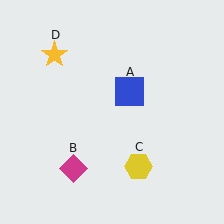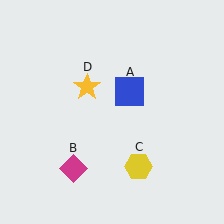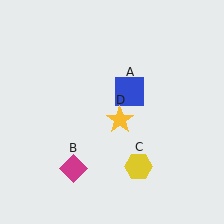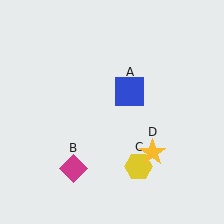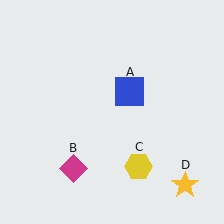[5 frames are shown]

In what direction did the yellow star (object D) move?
The yellow star (object D) moved down and to the right.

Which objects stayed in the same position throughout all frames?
Blue square (object A) and magenta diamond (object B) and yellow hexagon (object C) remained stationary.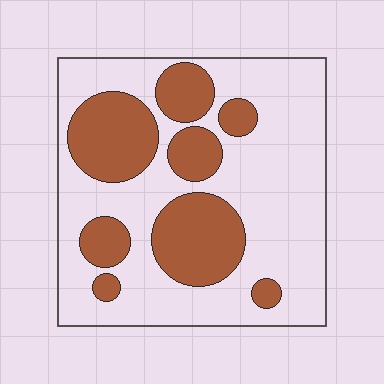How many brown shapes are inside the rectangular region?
8.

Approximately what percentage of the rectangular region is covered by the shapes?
Approximately 35%.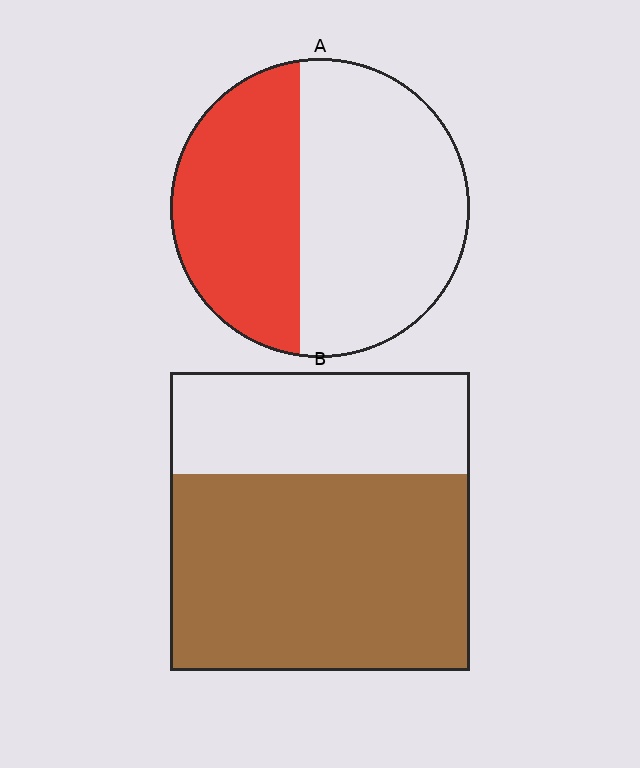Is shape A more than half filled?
No.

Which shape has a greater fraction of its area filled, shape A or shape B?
Shape B.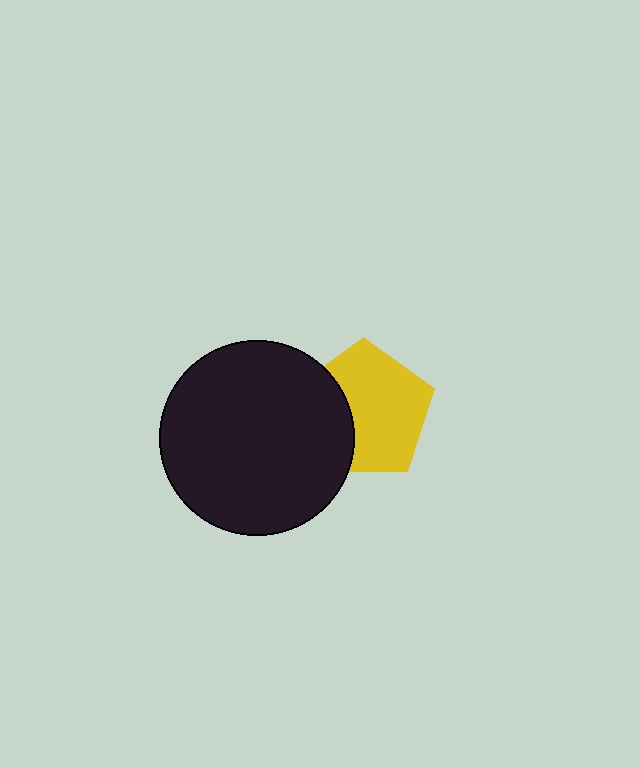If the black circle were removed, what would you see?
You would see the complete yellow pentagon.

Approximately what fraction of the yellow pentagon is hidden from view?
Roughly 33% of the yellow pentagon is hidden behind the black circle.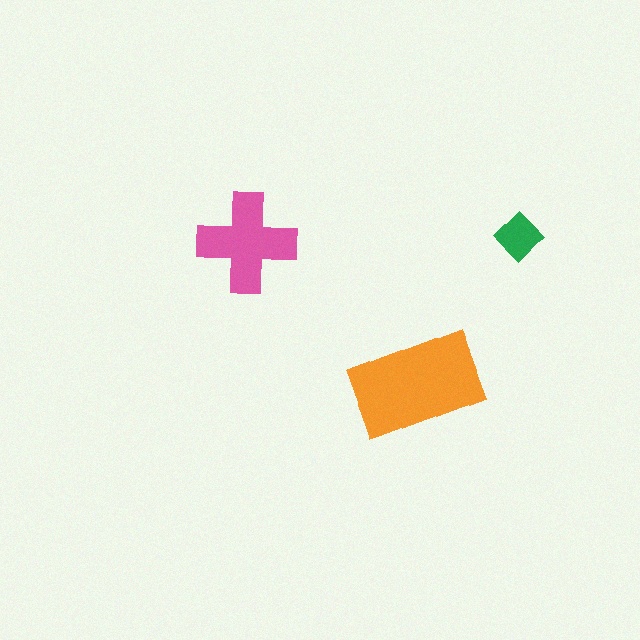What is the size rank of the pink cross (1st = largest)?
2nd.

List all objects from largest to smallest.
The orange rectangle, the pink cross, the green diamond.